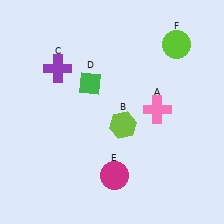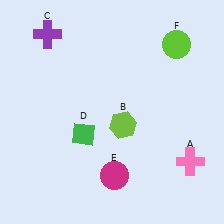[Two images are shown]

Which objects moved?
The objects that moved are: the pink cross (A), the purple cross (C), the green diamond (D).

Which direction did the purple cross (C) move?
The purple cross (C) moved up.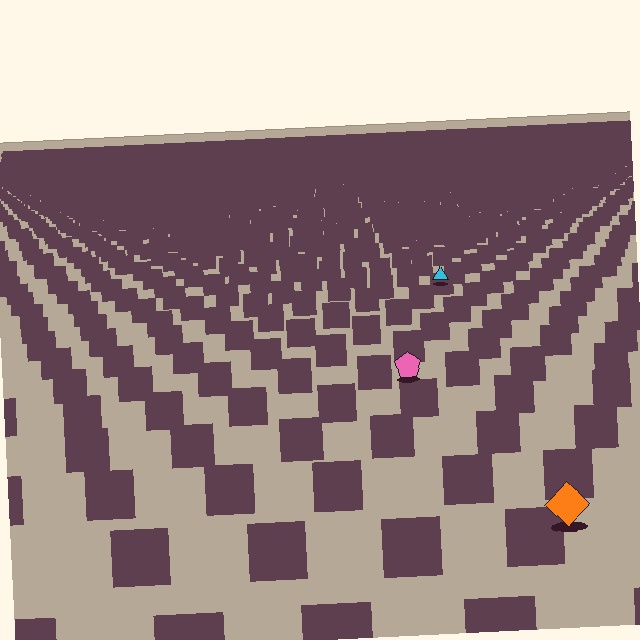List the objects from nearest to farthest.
From nearest to farthest: the orange diamond, the pink pentagon, the cyan triangle.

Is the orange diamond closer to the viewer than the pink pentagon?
Yes. The orange diamond is closer — you can tell from the texture gradient: the ground texture is coarser near it.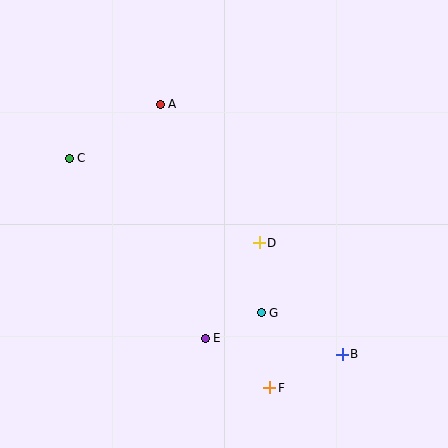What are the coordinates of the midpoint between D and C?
The midpoint between D and C is at (164, 201).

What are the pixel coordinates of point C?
Point C is at (69, 158).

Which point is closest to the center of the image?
Point D at (259, 243) is closest to the center.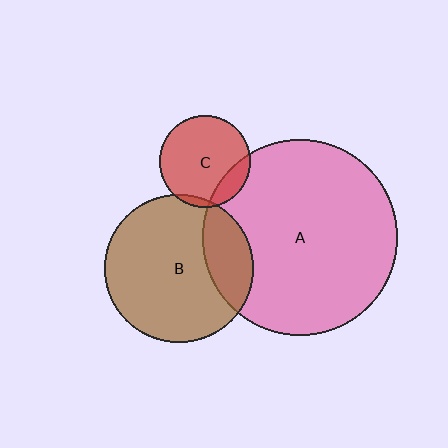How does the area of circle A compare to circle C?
Approximately 4.5 times.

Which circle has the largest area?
Circle A (pink).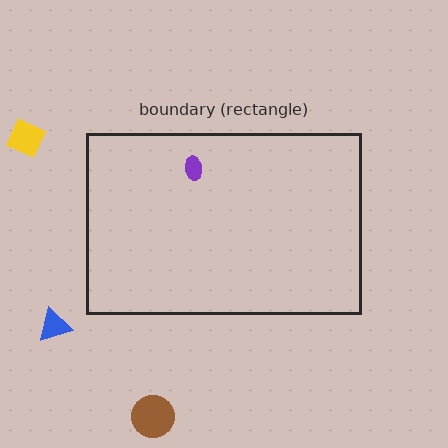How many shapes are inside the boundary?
1 inside, 3 outside.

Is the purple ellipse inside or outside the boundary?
Inside.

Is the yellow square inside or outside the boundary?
Outside.